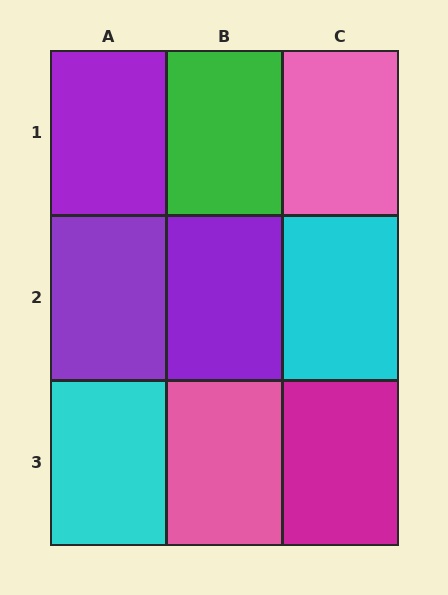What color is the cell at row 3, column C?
Magenta.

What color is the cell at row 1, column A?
Purple.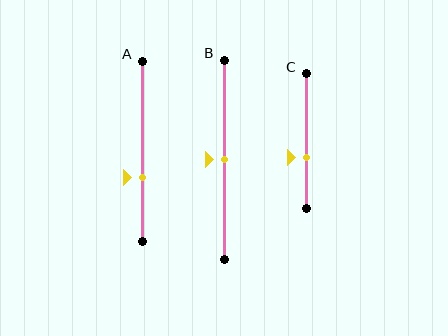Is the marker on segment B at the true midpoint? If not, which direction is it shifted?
Yes, the marker on segment B is at the true midpoint.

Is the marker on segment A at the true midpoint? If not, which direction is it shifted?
No, the marker on segment A is shifted downward by about 15% of the segment length.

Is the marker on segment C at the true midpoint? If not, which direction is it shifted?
No, the marker on segment C is shifted downward by about 12% of the segment length.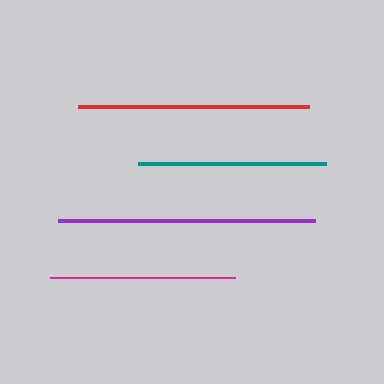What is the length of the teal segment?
The teal segment is approximately 188 pixels long.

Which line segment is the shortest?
The magenta line is the shortest at approximately 185 pixels.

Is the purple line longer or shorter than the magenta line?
The purple line is longer than the magenta line.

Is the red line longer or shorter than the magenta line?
The red line is longer than the magenta line.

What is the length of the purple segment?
The purple segment is approximately 257 pixels long.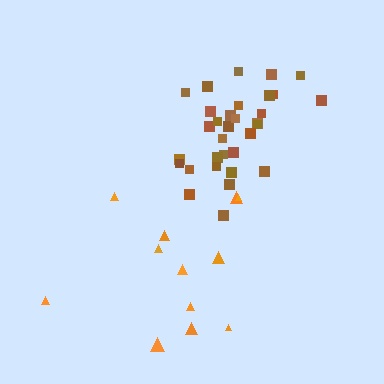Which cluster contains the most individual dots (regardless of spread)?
Brown (32).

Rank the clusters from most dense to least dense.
brown, orange.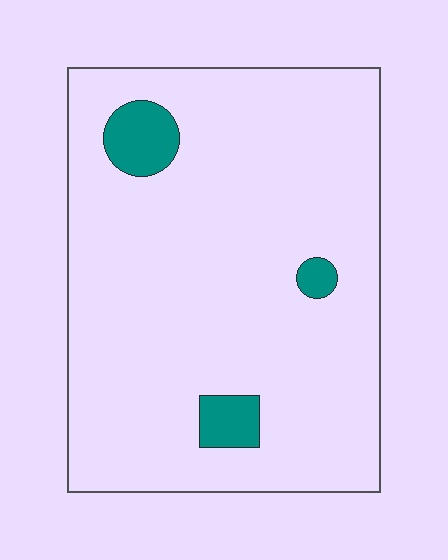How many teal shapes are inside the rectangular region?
3.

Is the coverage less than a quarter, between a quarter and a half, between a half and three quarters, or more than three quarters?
Less than a quarter.